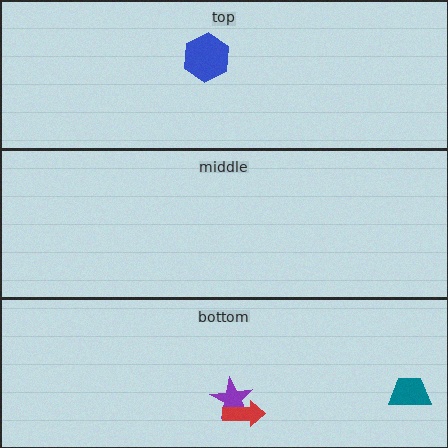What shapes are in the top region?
The blue hexagon.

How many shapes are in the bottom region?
3.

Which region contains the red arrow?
The bottom region.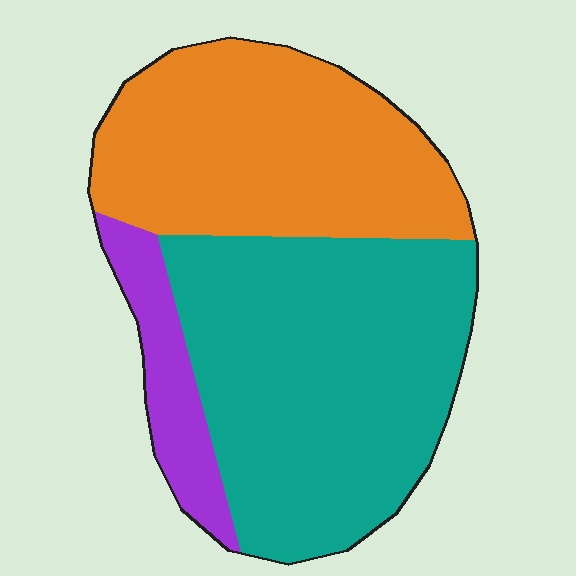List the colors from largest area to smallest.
From largest to smallest: teal, orange, purple.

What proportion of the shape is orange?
Orange covers about 40% of the shape.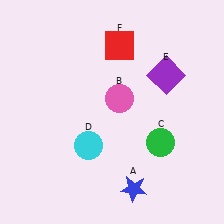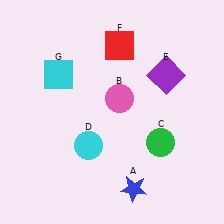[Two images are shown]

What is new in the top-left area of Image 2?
A cyan square (G) was added in the top-left area of Image 2.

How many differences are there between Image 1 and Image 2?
There is 1 difference between the two images.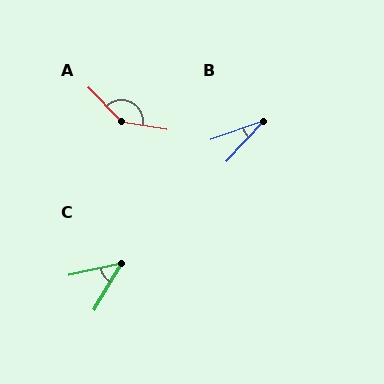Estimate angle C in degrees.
Approximately 47 degrees.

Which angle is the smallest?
B, at approximately 28 degrees.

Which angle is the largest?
A, at approximately 144 degrees.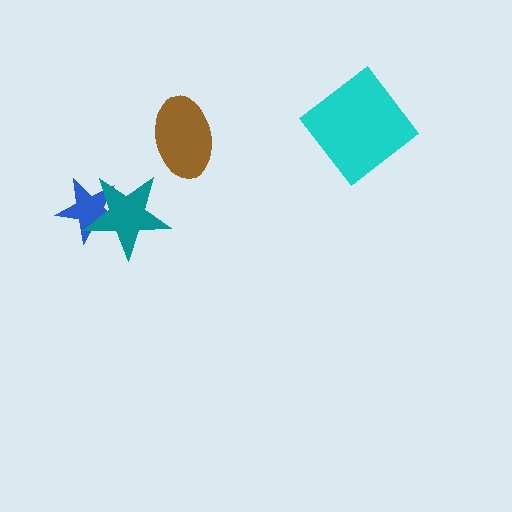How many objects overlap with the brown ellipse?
0 objects overlap with the brown ellipse.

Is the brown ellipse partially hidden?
No, no other shape covers it.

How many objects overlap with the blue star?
1 object overlaps with the blue star.